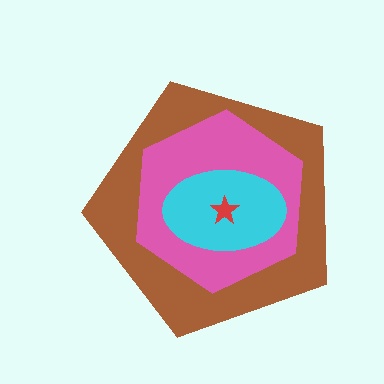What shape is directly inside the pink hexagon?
The cyan ellipse.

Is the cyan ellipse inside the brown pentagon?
Yes.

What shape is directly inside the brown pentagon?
The pink hexagon.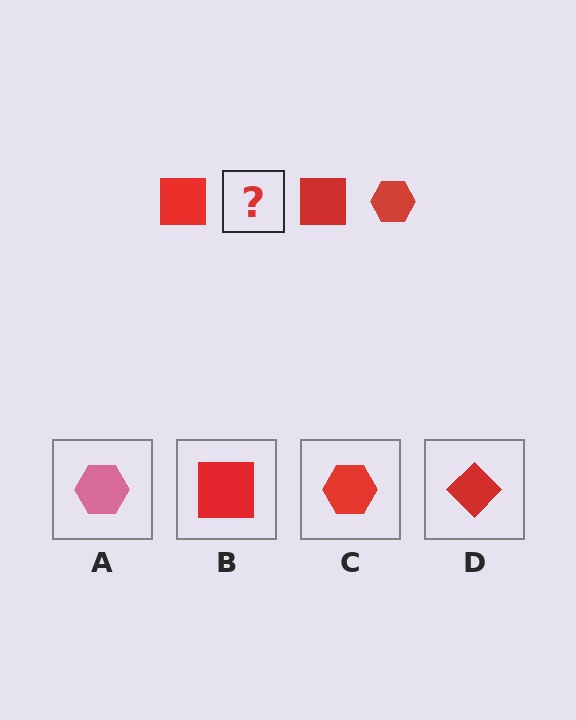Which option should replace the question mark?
Option C.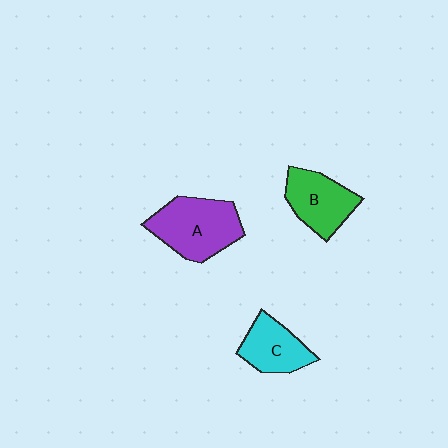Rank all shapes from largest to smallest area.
From largest to smallest: A (purple), B (green), C (cyan).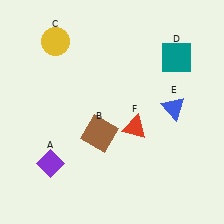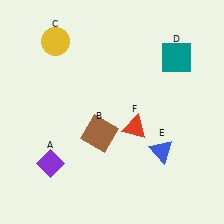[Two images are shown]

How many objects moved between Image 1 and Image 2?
1 object moved between the two images.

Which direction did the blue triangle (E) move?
The blue triangle (E) moved down.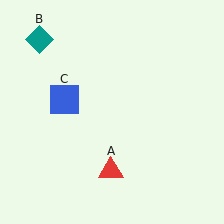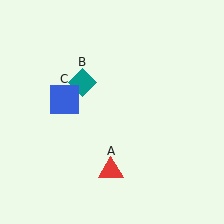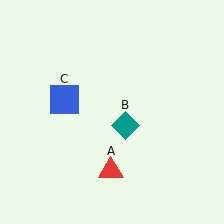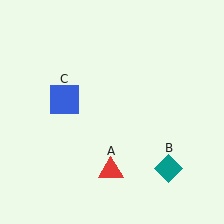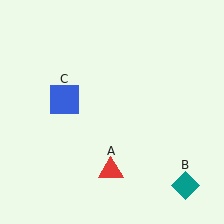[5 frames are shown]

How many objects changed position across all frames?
1 object changed position: teal diamond (object B).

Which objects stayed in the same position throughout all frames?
Red triangle (object A) and blue square (object C) remained stationary.